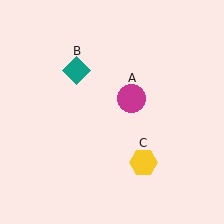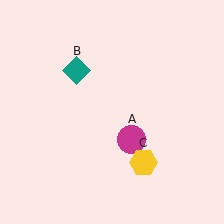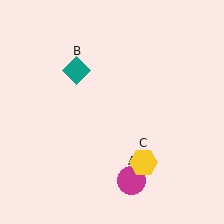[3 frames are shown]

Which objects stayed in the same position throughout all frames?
Teal diamond (object B) and yellow hexagon (object C) remained stationary.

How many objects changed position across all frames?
1 object changed position: magenta circle (object A).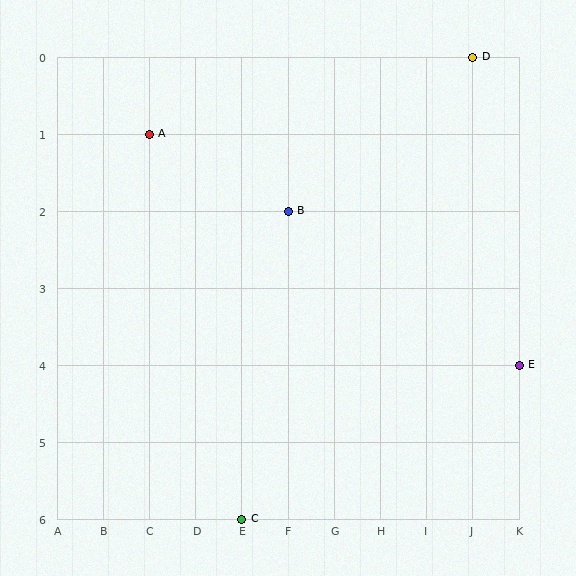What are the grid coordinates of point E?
Point E is at grid coordinates (K, 4).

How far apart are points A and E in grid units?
Points A and E are 8 columns and 3 rows apart (about 8.5 grid units diagonally).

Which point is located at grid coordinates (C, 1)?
Point A is at (C, 1).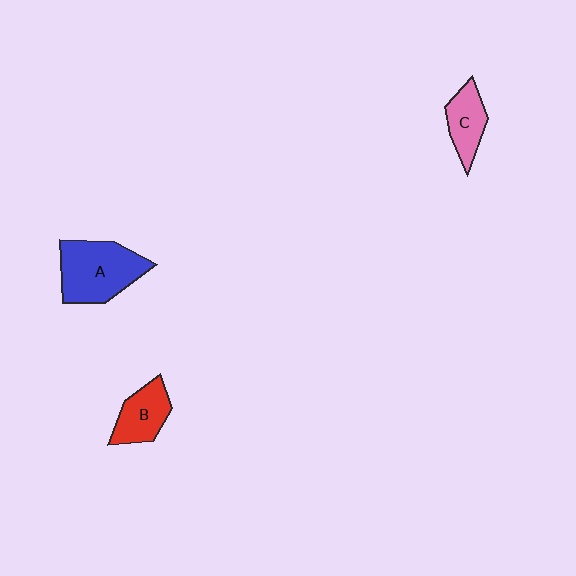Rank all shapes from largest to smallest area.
From largest to smallest: A (blue), B (red), C (pink).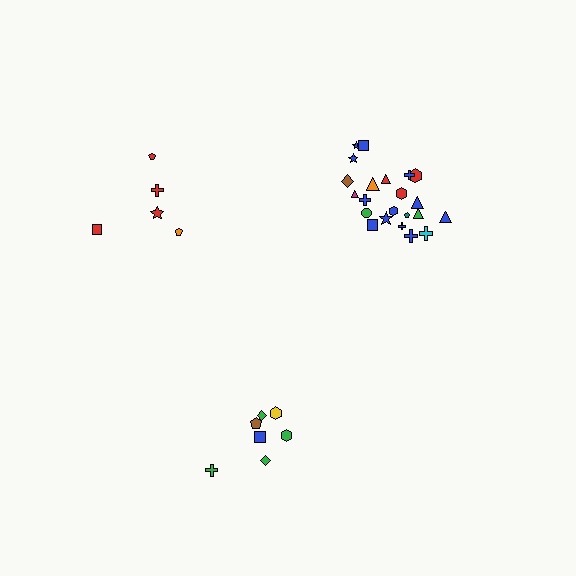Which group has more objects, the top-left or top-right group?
The top-right group.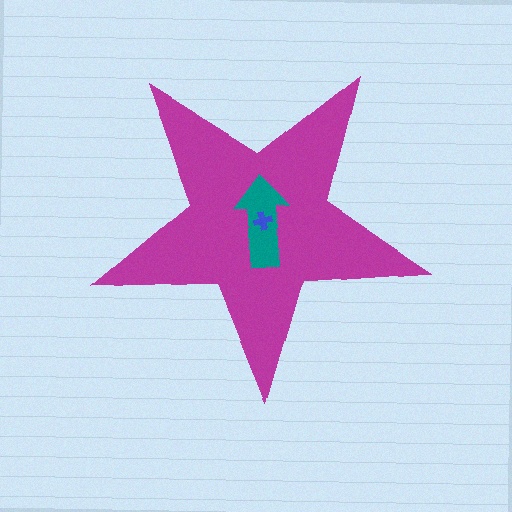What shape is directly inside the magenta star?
The teal arrow.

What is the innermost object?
The blue cross.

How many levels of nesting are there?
3.